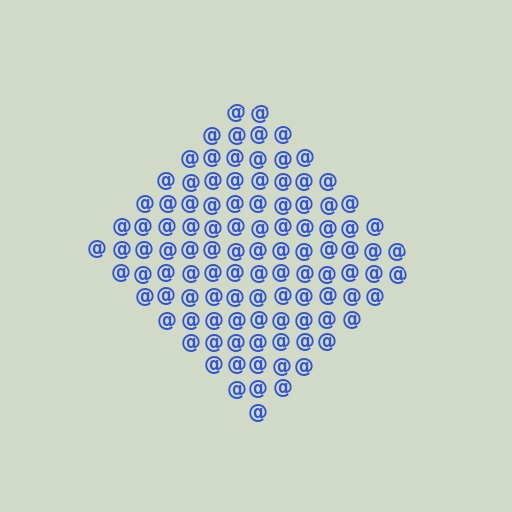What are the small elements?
The small elements are at signs.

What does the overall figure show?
The overall figure shows a diamond.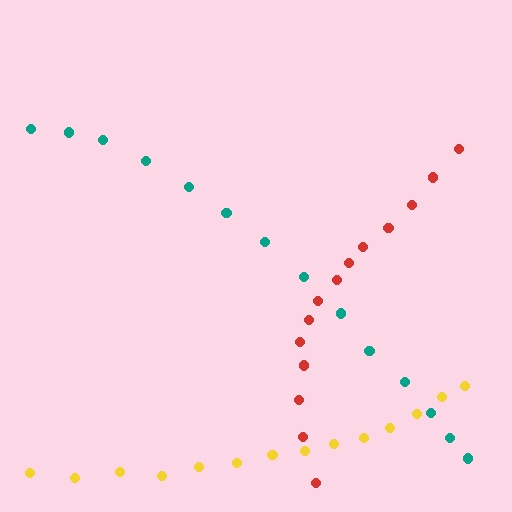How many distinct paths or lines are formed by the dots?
There are 3 distinct paths.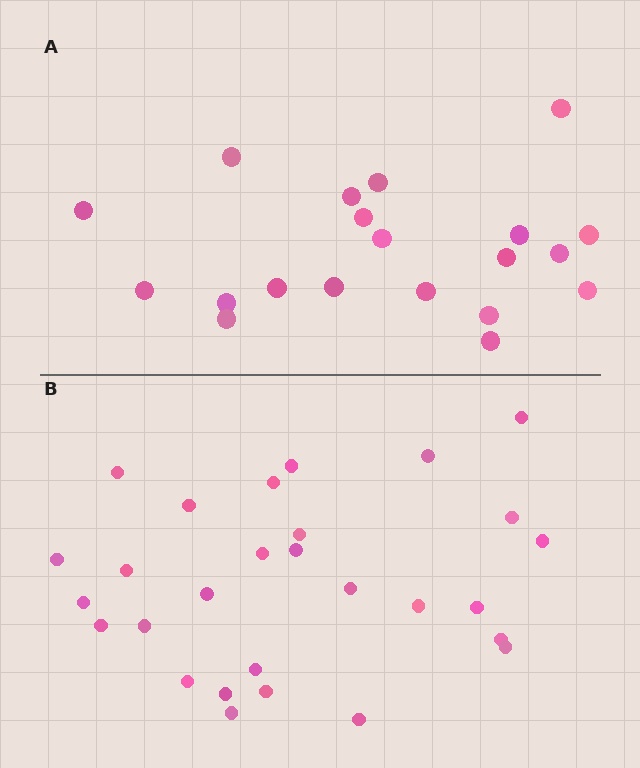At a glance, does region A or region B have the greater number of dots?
Region B (the bottom region) has more dots.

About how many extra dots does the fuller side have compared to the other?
Region B has roughly 8 or so more dots than region A.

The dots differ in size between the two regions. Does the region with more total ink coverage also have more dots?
No. Region A has more total ink coverage because its dots are larger, but region B actually contains more individual dots. Total area can be misleading — the number of items is what matters here.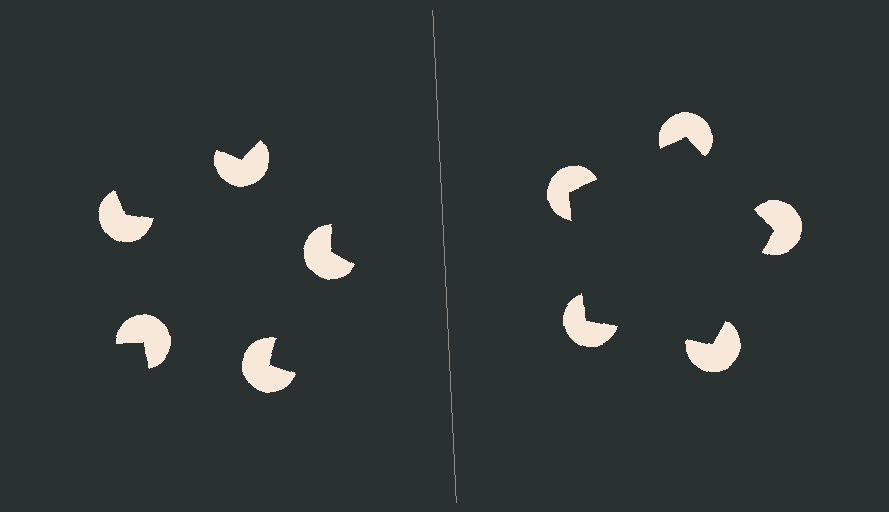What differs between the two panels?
The pac-man discs are positioned identically on both sides; only the wedge orientations differ. On the right they align to a pentagon; on the left they are misaligned.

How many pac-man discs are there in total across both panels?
10 — 5 on each side.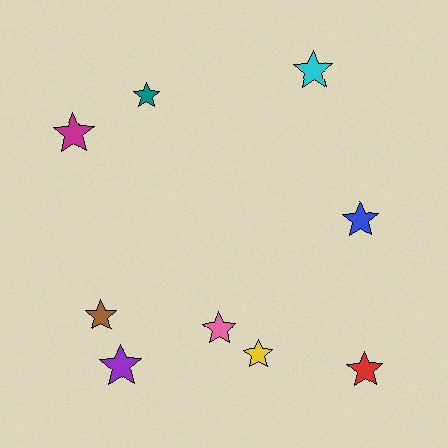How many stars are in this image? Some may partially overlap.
There are 9 stars.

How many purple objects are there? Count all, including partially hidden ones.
There is 1 purple object.